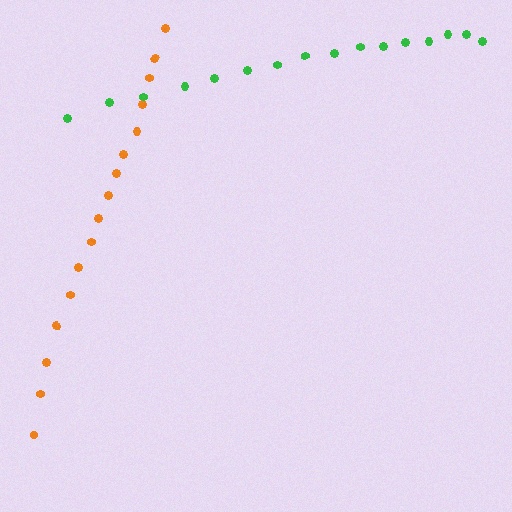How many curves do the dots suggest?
There are 2 distinct paths.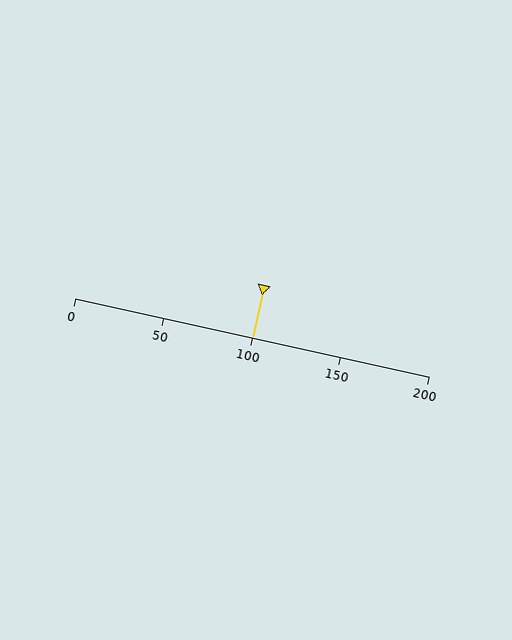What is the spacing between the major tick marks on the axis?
The major ticks are spaced 50 apart.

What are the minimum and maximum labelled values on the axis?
The axis runs from 0 to 200.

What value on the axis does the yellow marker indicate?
The marker indicates approximately 100.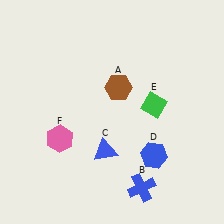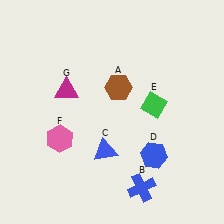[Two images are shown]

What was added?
A magenta triangle (G) was added in Image 2.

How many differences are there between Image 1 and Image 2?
There is 1 difference between the two images.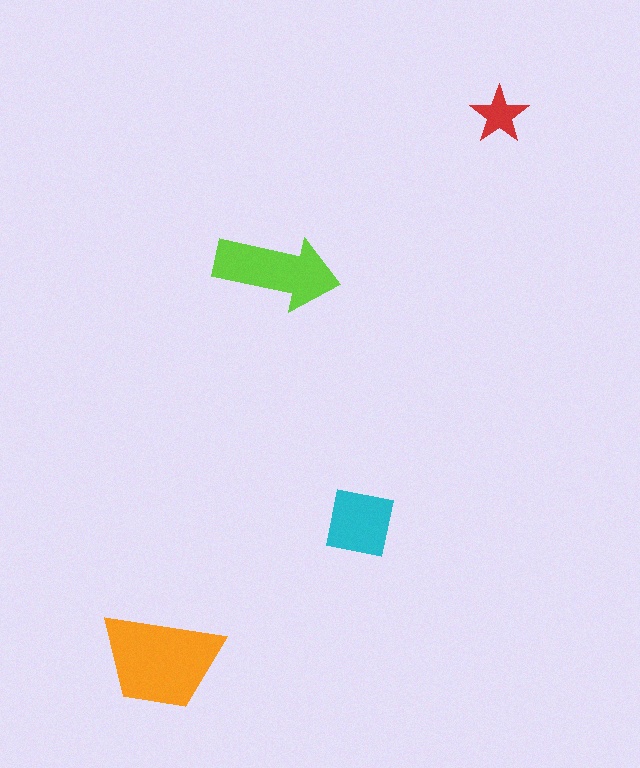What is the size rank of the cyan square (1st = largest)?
3rd.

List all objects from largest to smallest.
The orange trapezoid, the lime arrow, the cyan square, the red star.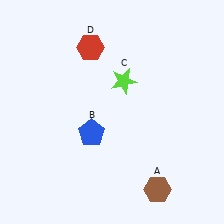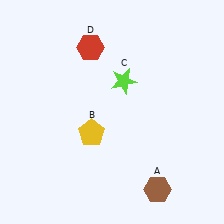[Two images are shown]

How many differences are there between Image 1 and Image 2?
There is 1 difference between the two images.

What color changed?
The pentagon (B) changed from blue in Image 1 to yellow in Image 2.